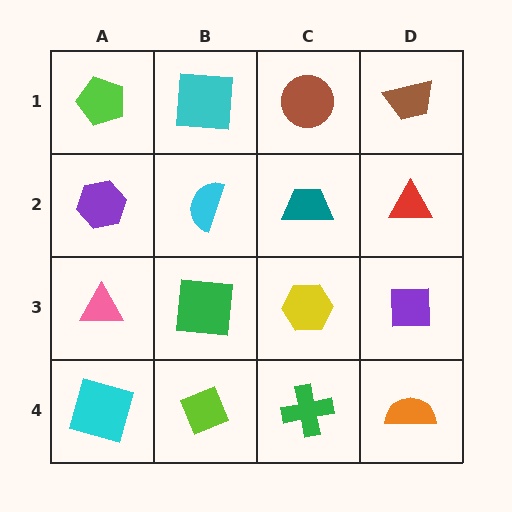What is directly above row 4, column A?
A pink triangle.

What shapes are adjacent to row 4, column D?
A purple square (row 3, column D), a green cross (row 4, column C).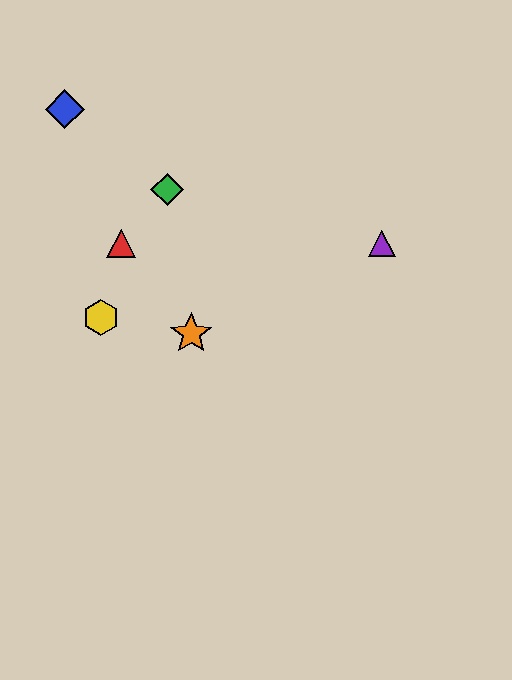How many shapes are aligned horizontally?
2 shapes (the red triangle, the purple triangle) are aligned horizontally.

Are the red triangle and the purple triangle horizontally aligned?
Yes, both are at y≈244.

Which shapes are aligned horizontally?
The red triangle, the purple triangle are aligned horizontally.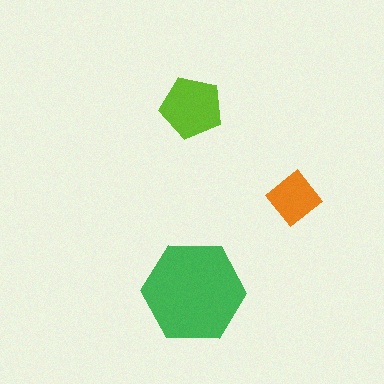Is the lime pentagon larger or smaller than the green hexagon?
Smaller.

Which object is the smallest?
The orange diamond.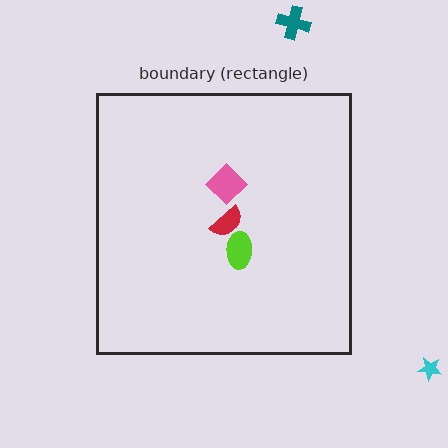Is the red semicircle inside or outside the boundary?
Inside.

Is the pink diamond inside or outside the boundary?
Inside.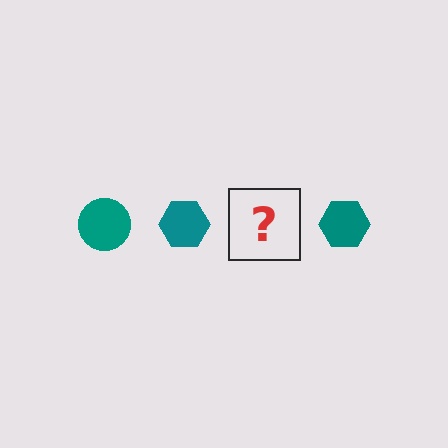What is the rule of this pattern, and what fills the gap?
The rule is that the pattern cycles through circle, hexagon shapes in teal. The gap should be filled with a teal circle.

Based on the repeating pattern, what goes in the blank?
The blank should be a teal circle.